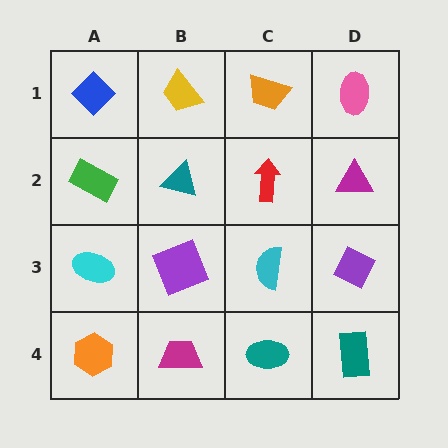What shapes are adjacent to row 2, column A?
A blue diamond (row 1, column A), a cyan ellipse (row 3, column A), a teal triangle (row 2, column B).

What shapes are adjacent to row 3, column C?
A red arrow (row 2, column C), a teal ellipse (row 4, column C), a purple square (row 3, column B), a purple diamond (row 3, column D).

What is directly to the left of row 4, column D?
A teal ellipse.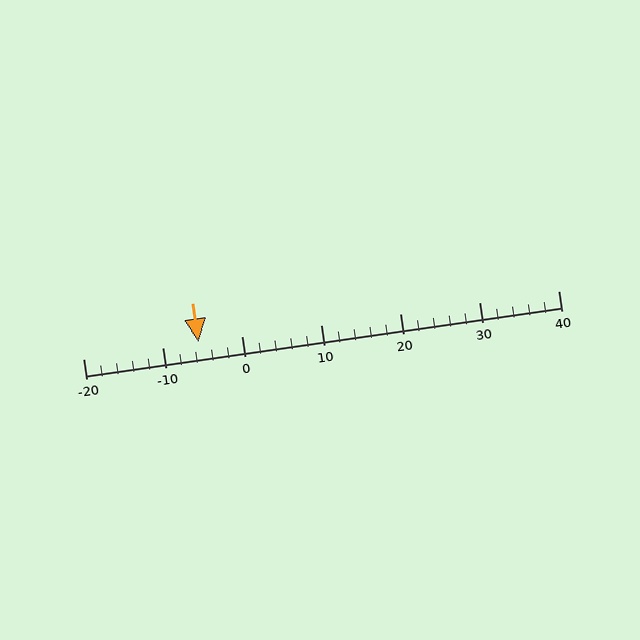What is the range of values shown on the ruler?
The ruler shows values from -20 to 40.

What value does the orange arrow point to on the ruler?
The orange arrow points to approximately -5.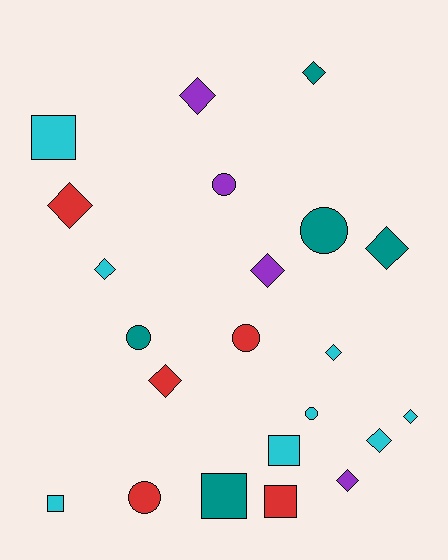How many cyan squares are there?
There are 3 cyan squares.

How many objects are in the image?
There are 22 objects.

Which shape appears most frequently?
Diamond, with 11 objects.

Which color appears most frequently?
Cyan, with 8 objects.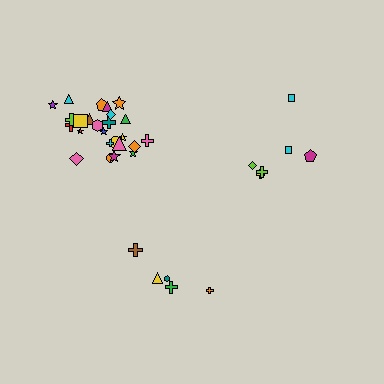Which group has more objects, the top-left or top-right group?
The top-left group.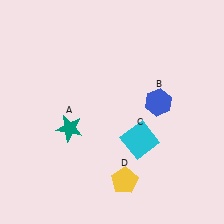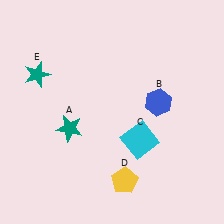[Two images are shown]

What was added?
A teal star (E) was added in Image 2.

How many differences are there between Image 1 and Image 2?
There is 1 difference between the two images.